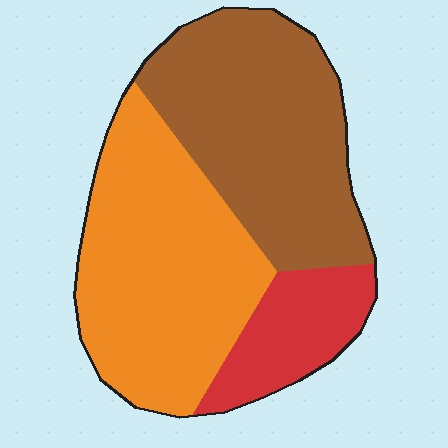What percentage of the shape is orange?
Orange covers about 45% of the shape.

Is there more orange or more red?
Orange.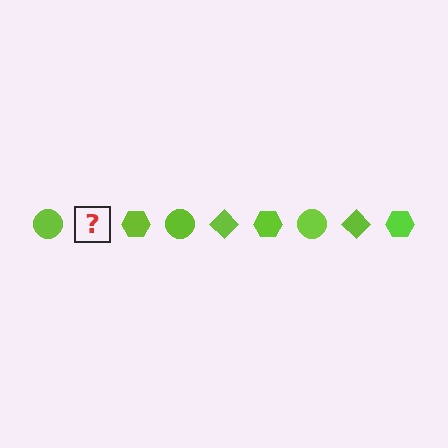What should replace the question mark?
The question mark should be replaced with a lime diamond.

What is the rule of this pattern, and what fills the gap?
The rule is that the pattern cycles through circle, diamond, hexagon shapes in lime. The gap should be filled with a lime diamond.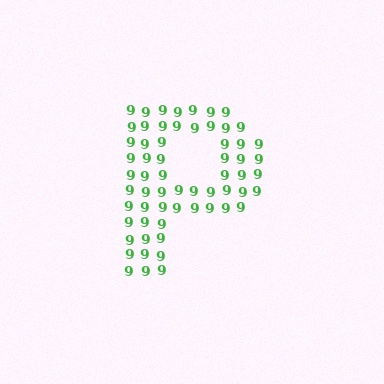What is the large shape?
The large shape is the letter P.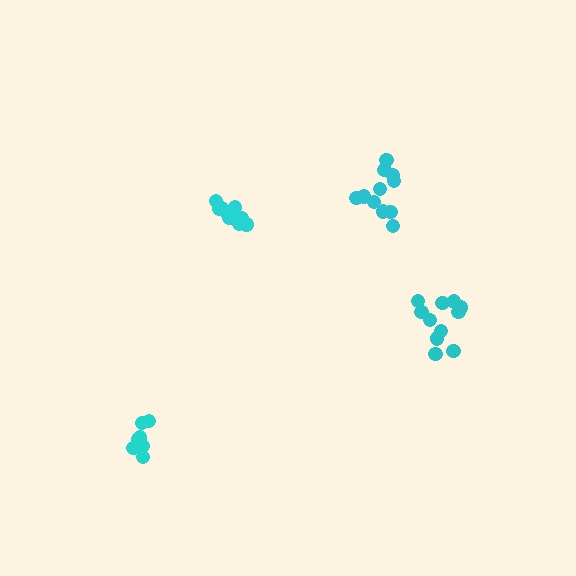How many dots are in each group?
Group 1: 11 dots, Group 2: 9 dots, Group 3: 7 dots, Group 4: 11 dots (38 total).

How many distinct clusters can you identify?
There are 4 distinct clusters.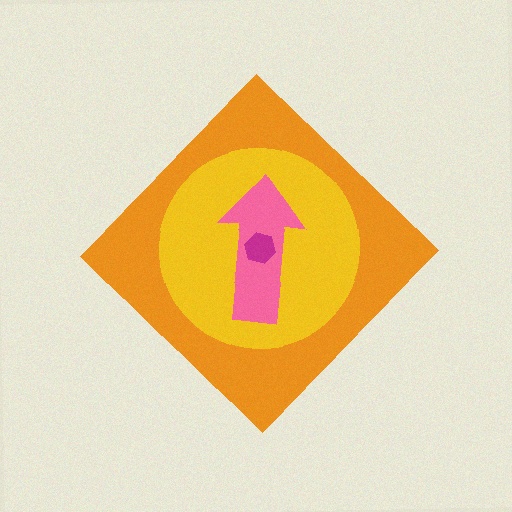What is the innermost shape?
The magenta hexagon.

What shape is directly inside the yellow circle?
The pink arrow.